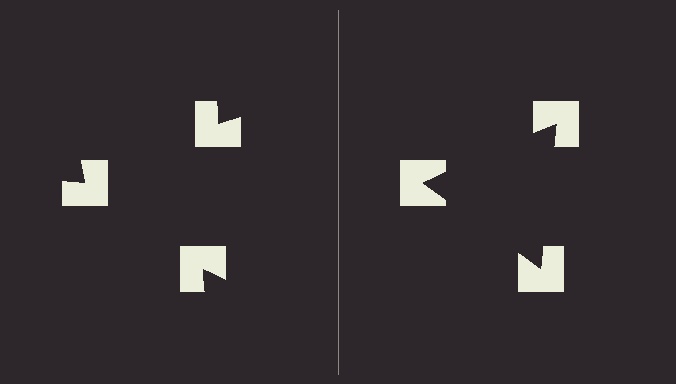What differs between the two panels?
The notched squares are positioned identically on both sides; only the wedge orientations differ. On the right they align to a triangle; on the left they are misaligned.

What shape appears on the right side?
An illusory triangle.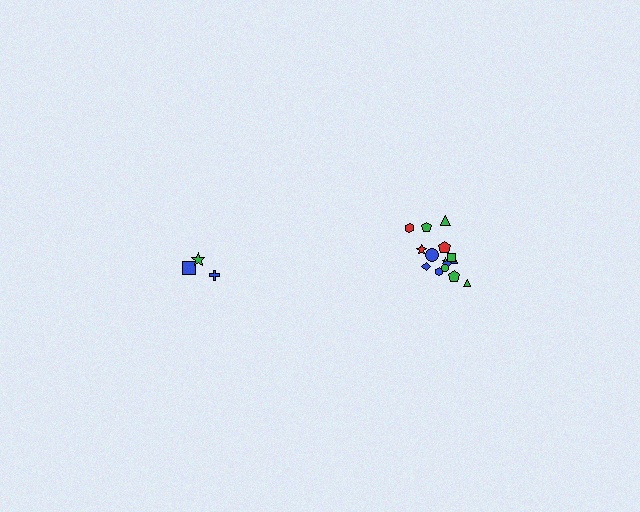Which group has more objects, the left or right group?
The right group.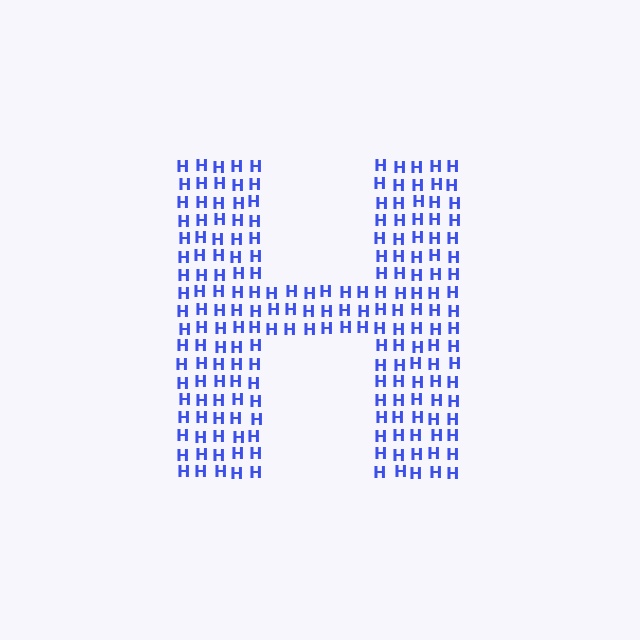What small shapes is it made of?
It is made of small letter H's.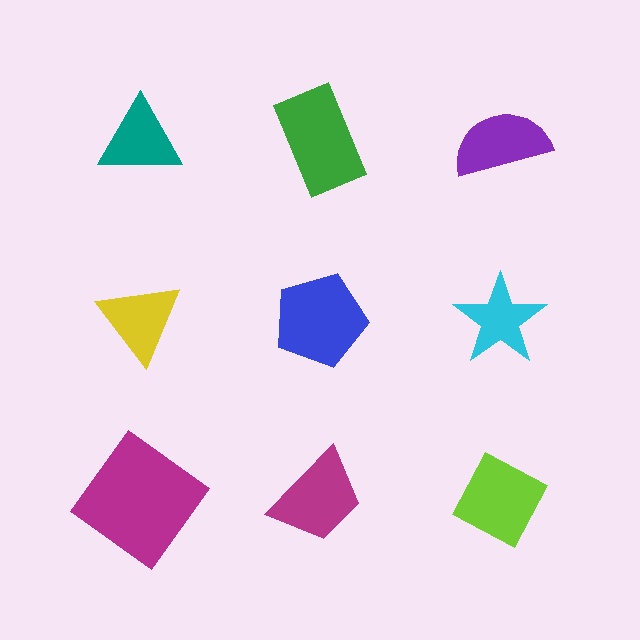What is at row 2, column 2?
A blue pentagon.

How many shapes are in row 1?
3 shapes.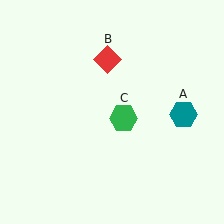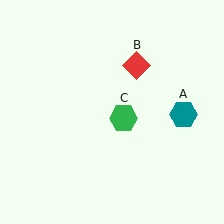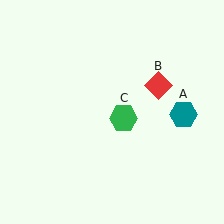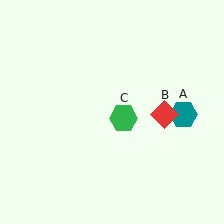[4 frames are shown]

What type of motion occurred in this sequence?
The red diamond (object B) rotated clockwise around the center of the scene.